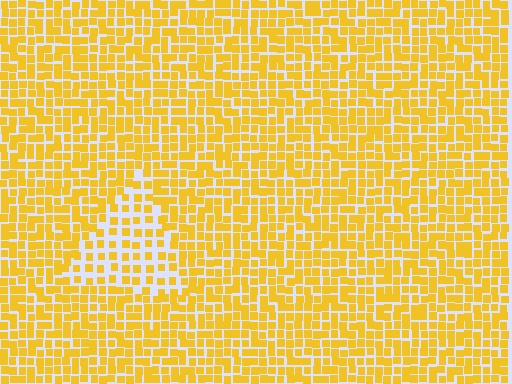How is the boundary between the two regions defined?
The boundary is defined by a change in element density (approximately 1.8x ratio). All elements are the same color, size, and shape.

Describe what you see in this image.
The image contains small yellow elements arranged at two different densities. A triangle-shaped region is visible where the elements are less densely packed than the surrounding area.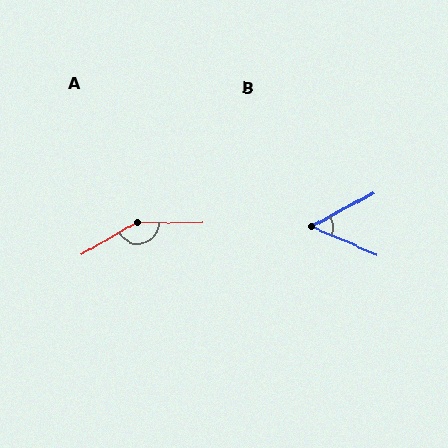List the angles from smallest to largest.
B (52°), A (150°).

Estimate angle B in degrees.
Approximately 52 degrees.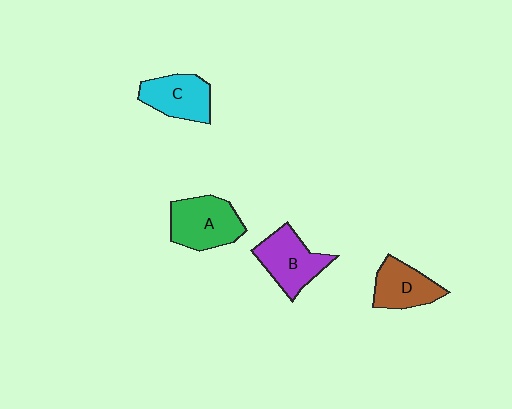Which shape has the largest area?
Shape A (green).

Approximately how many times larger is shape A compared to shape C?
Approximately 1.2 times.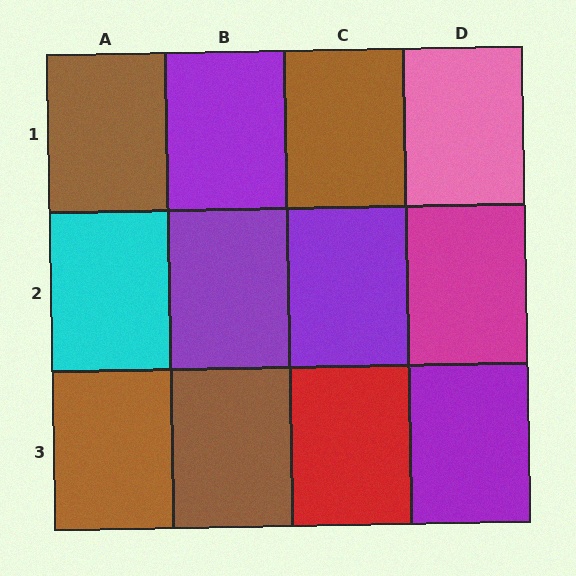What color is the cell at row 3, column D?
Purple.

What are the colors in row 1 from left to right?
Brown, purple, brown, pink.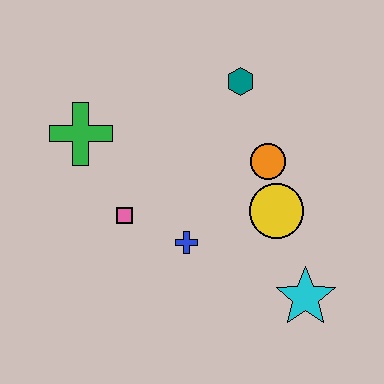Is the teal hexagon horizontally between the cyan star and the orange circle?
No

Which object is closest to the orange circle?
The yellow circle is closest to the orange circle.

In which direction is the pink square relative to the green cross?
The pink square is below the green cross.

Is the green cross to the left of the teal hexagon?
Yes